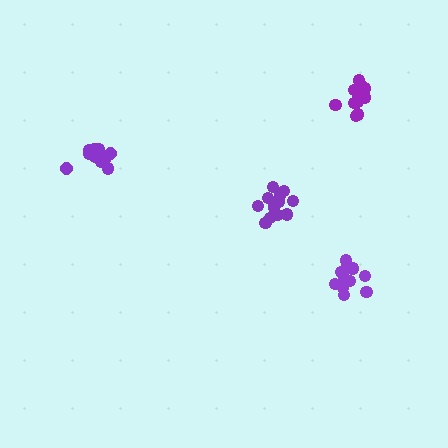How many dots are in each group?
Group 1: 14 dots, Group 2: 14 dots, Group 3: 13 dots, Group 4: 14 dots (55 total).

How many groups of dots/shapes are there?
There are 4 groups.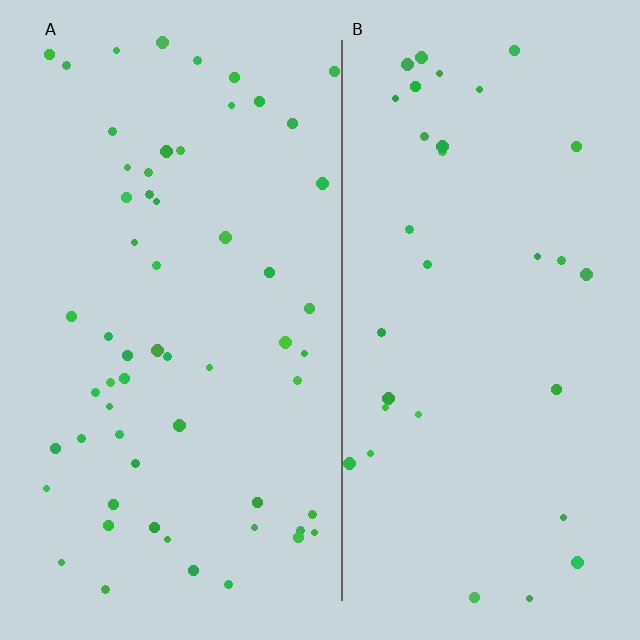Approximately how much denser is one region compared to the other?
Approximately 1.8× — region A over region B.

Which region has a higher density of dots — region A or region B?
A (the left).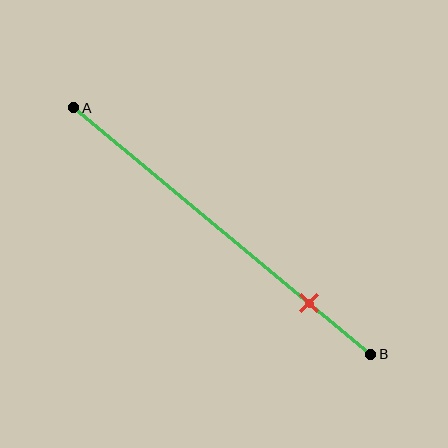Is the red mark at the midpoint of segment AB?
No, the mark is at about 80% from A, not at the 50% midpoint.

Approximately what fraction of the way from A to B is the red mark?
The red mark is approximately 80% of the way from A to B.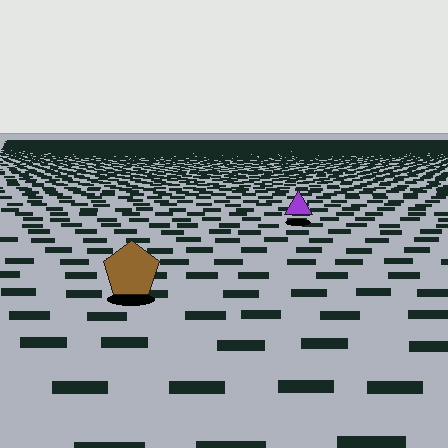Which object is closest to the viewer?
The brown pentagon is closest. The texture marks near it are larger and more spread out.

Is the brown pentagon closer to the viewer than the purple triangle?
Yes. The brown pentagon is closer — you can tell from the texture gradient: the ground texture is coarser near it.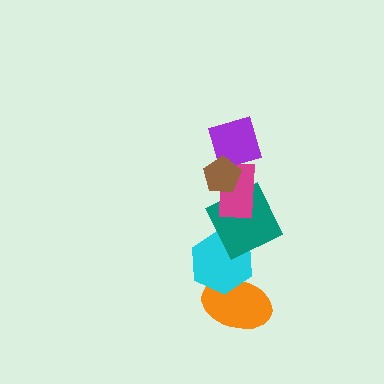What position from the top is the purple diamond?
The purple diamond is 2nd from the top.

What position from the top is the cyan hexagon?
The cyan hexagon is 5th from the top.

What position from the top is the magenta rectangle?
The magenta rectangle is 3rd from the top.